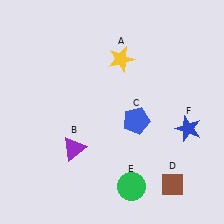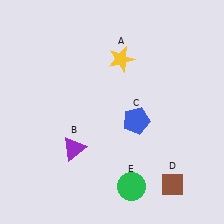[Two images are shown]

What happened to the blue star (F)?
The blue star (F) was removed in Image 2. It was in the bottom-right area of Image 1.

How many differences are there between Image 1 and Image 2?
There is 1 difference between the two images.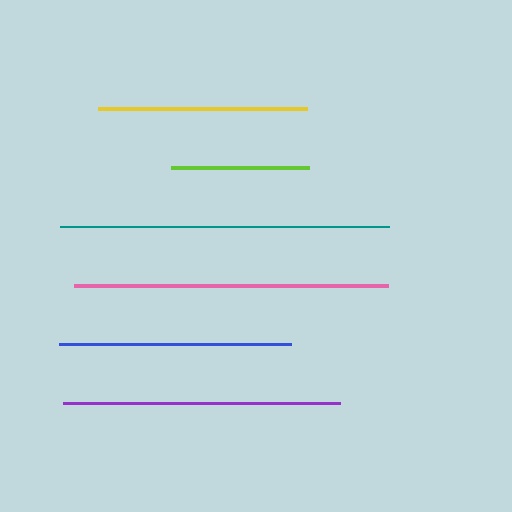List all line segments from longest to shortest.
From longest to shortest: teal, pink, purple, blue, yellow, lime.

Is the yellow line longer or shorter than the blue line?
The blue line is longer than the yellow line.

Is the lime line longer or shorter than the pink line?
The pink line is longer than the lime line.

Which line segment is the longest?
The teal line is the longest at approximately 329 pixels.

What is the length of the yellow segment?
The yellow segment is approximately 209 pixels long.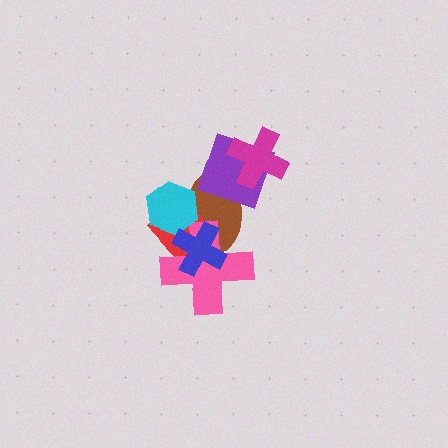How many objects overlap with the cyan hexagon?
3 objects overlap with the cyan hexagon.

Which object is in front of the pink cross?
The blue cross is in front of the pink cross.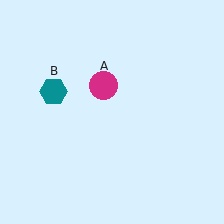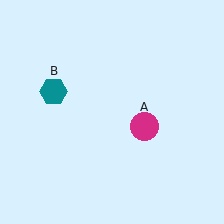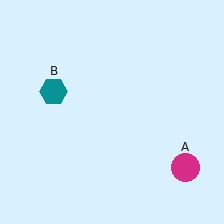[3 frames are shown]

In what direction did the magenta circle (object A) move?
The magenta circle (object A) moved down and to the right.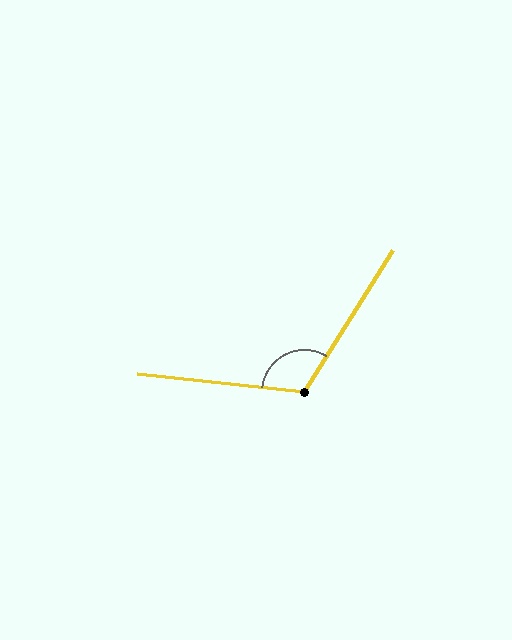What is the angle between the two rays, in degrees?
Approximately 116 degrees.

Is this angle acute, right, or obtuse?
It is obtuse.